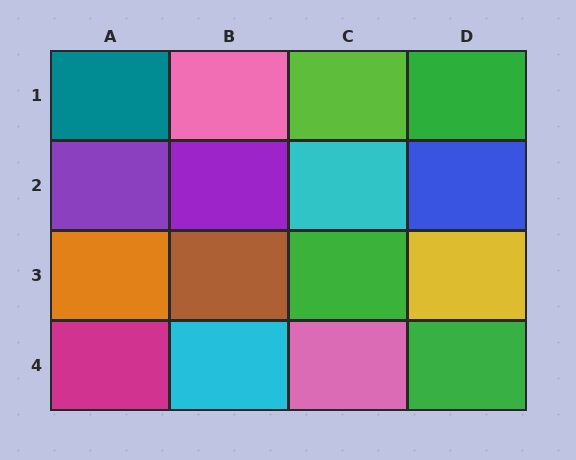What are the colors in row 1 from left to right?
Teal, pink, lime, green.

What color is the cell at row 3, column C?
Green.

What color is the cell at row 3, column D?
Yellow.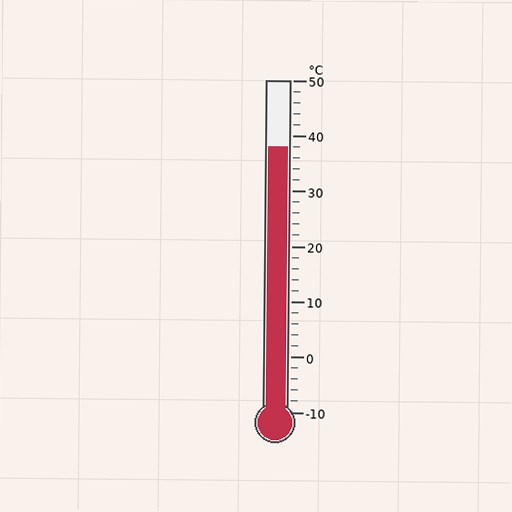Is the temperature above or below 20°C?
The temperature is above 20°C.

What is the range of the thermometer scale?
The thermometer scale ranges from -10°C to 50°C.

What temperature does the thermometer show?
The thermometer shows approximately 38°C.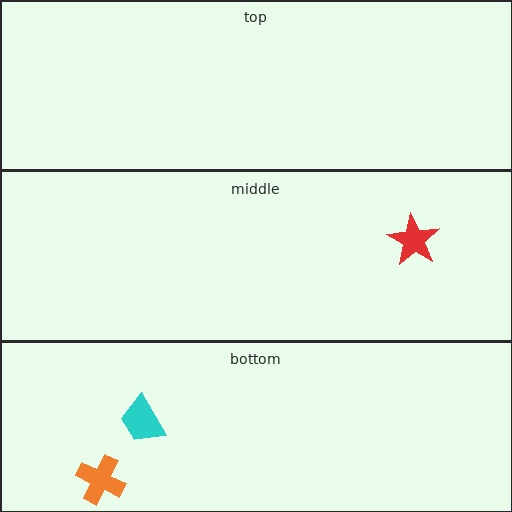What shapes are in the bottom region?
The orange cross, the cyan trapezoid.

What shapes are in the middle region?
The red star.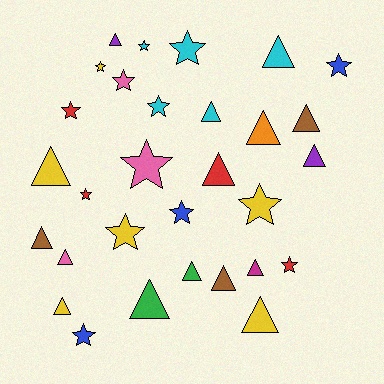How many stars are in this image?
There are 14 stars.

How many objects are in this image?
There are 30 objects.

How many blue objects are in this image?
There are 3 blue objects.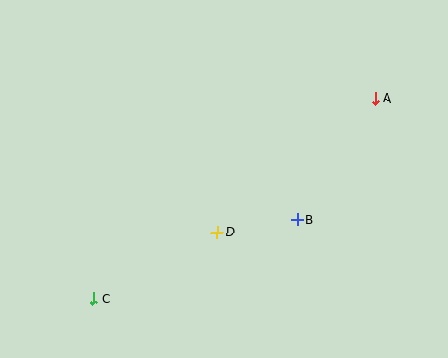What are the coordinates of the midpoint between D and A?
The midpoint between D and A is at (296, 165).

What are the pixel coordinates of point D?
Point D is at (217, 232).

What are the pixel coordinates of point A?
Point A is at (376, 98).